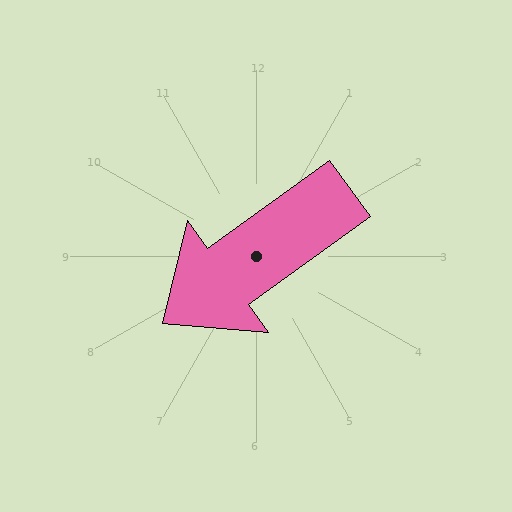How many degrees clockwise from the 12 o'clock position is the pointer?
Approximately 234 degrees.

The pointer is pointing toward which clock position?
Roughly 8 o'clock.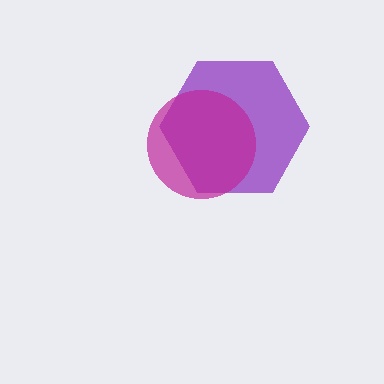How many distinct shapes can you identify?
There are 2 distinct shapes: a purple hexagon, a magenta circle.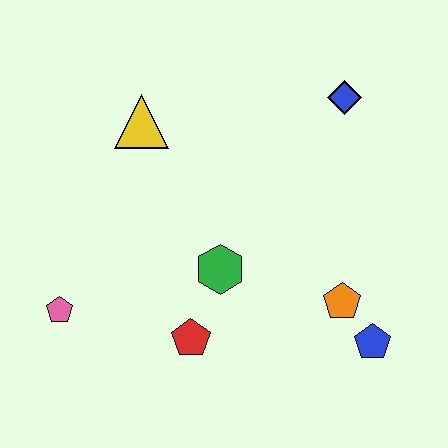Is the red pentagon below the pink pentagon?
Yes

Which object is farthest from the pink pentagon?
The blue diamond is farthest from the pink pentagon.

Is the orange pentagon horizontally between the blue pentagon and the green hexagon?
Yes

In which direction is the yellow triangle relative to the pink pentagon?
The yellow triangle is above the pink pentagon.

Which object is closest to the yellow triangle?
The green hexagon is closest to the yellow triangle.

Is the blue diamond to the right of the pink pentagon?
Yes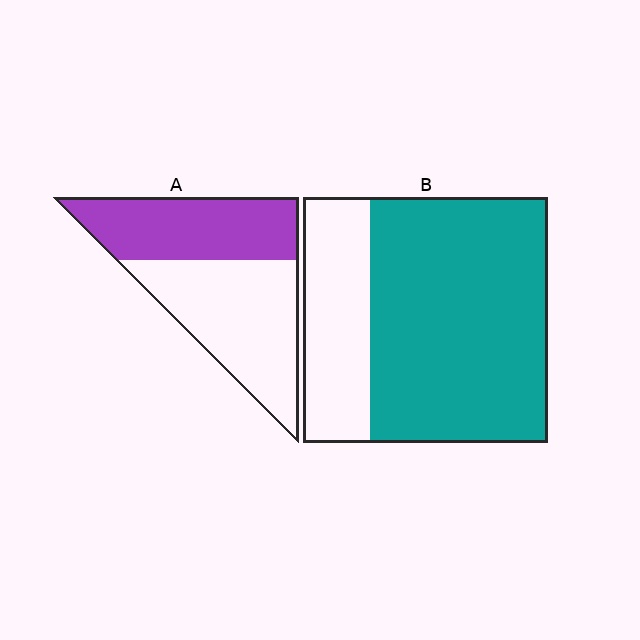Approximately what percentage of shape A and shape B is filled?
A is approximately 45% and B is approximately 75%.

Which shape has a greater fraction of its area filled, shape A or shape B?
Shape B.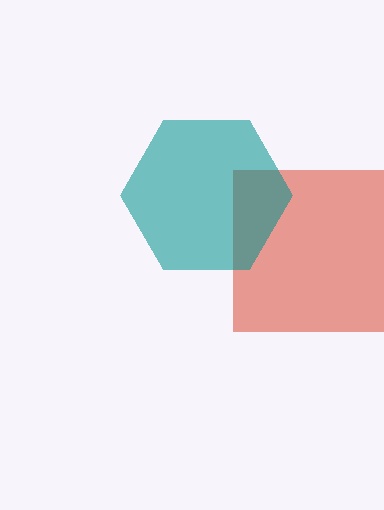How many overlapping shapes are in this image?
There are 2 overlapping shapes in the image.